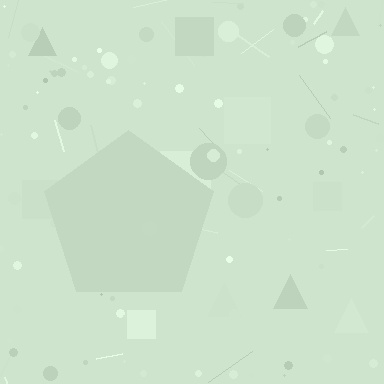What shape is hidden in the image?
A pentagon is hidden in the image.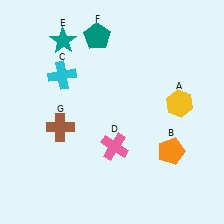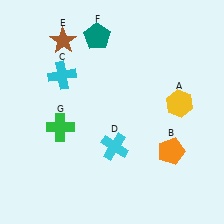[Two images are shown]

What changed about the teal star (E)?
In Image 1, E is teal. In Image 2, it changed to brown.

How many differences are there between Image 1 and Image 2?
There are 3 differences between the two images.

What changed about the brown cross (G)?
In Image 1, G is brown. In Image 2, it changed to green.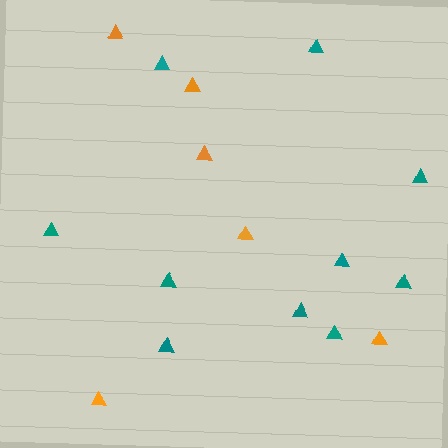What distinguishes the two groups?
There are 2 groups: one group of orange triangles (6) and one group of teal triangles (10).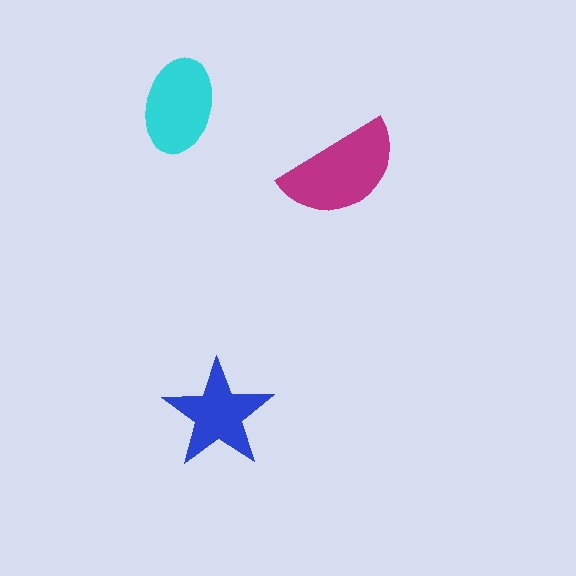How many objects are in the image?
There are 3 objects in the image.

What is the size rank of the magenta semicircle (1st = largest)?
1st.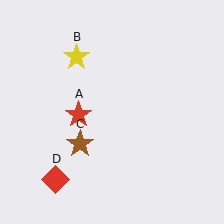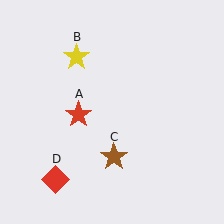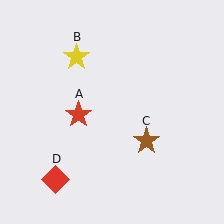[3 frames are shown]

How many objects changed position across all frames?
1 object changed position: brown star (object C).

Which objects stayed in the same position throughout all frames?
Red star (object A) and yellow star (object B) and red diamond (object D) remained stationary.